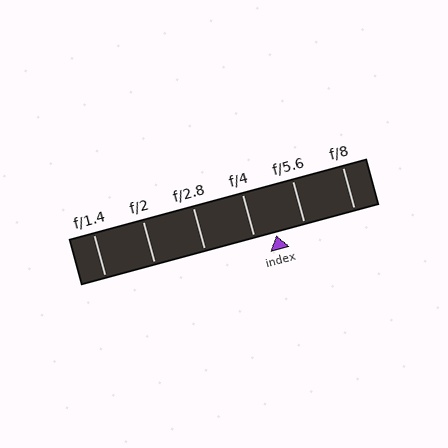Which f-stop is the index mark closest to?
The index mark is closest to f/4.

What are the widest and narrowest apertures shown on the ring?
The widest aperture shown is f/1.4 and the narrowest is f/8.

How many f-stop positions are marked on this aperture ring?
There are 6 f-stop positions marked.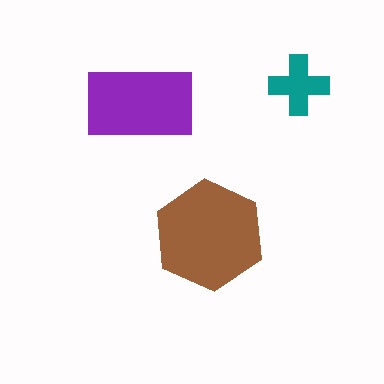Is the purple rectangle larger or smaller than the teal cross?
Larger.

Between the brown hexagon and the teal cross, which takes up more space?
The brown hexagon.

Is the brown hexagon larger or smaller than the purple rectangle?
Larger.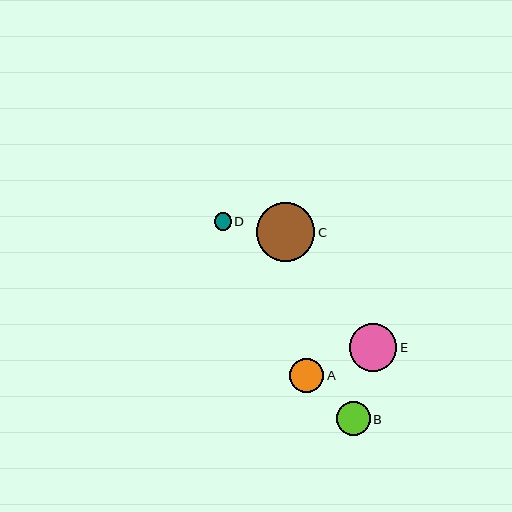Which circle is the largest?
Circle C is the largest with a size of approximately 59 pixels.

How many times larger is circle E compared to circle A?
Circle E is approximately 1.4 times the size of circle A.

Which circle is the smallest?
Circle D is the smallest with a size of approximately 17 pixels.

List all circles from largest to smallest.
From largest to smallest: C, E, B, A, D.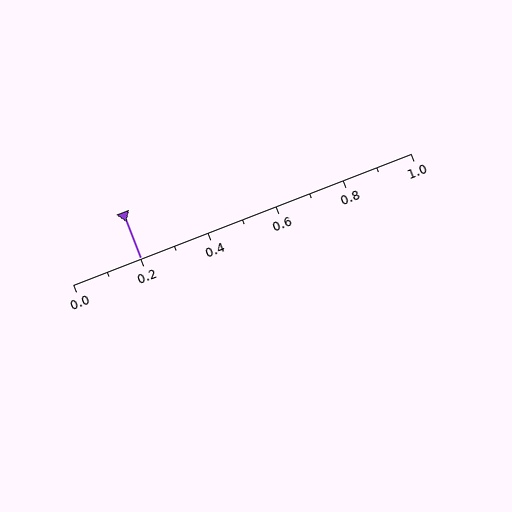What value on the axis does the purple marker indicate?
The marker indicates approximately 0.2.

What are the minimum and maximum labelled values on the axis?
The axis runs from 0.0 to 1.0.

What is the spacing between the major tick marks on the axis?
The major ticks are spaced 0.2 apart.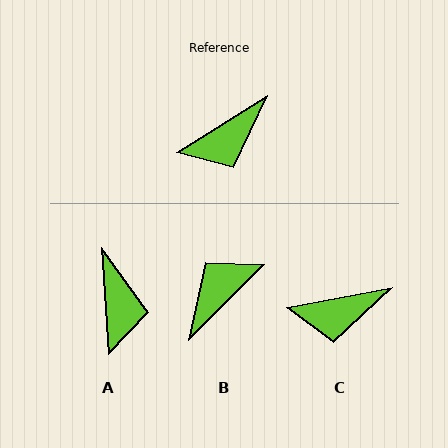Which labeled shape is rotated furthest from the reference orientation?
B, about 167 degrees away.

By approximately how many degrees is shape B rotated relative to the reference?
Approximately 167 degrees clockwise.